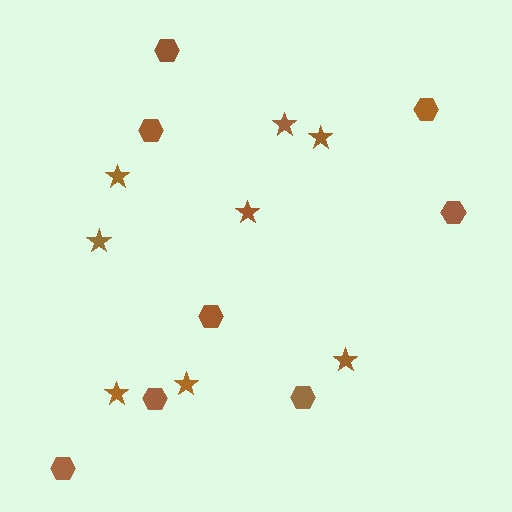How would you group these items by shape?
There are 2 groups: one group of stars (8) and one group of hexagons (8).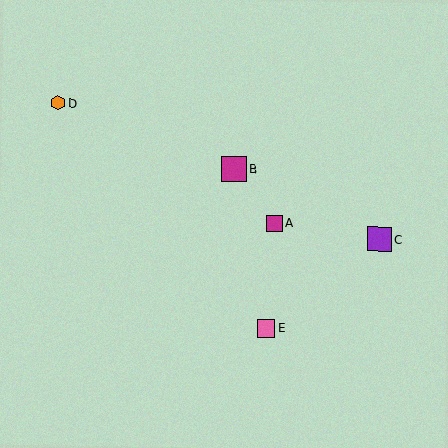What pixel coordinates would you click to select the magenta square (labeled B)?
Click at (234, 169) to select the magenta square B.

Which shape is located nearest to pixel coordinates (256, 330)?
The pink square (labeled E) at (266, 328) is nearest to that location.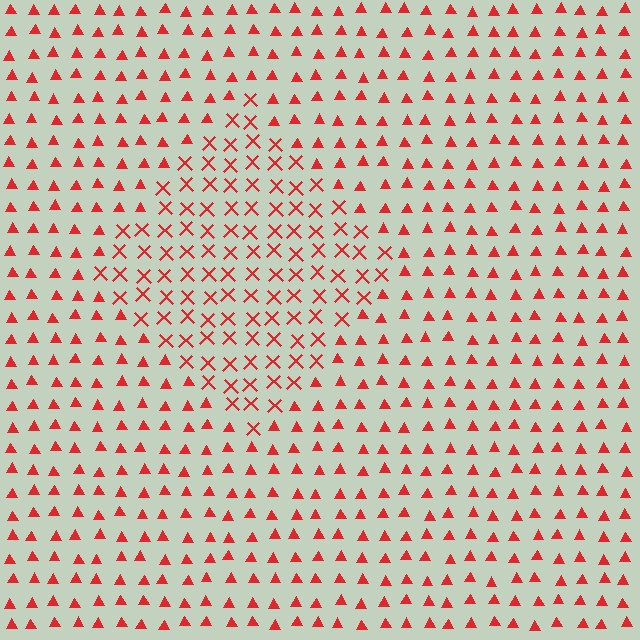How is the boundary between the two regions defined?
The boundary is defined by a change in element shape: X marks inside vs. triangles outside. All elements share the same color and spacing.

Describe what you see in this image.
The image is filled with small red elements arranged in a uniform grid. A diamond-shaped region contains X marks, while the surrounding area contains triangles. The boundary is defined purely by the change in element shape.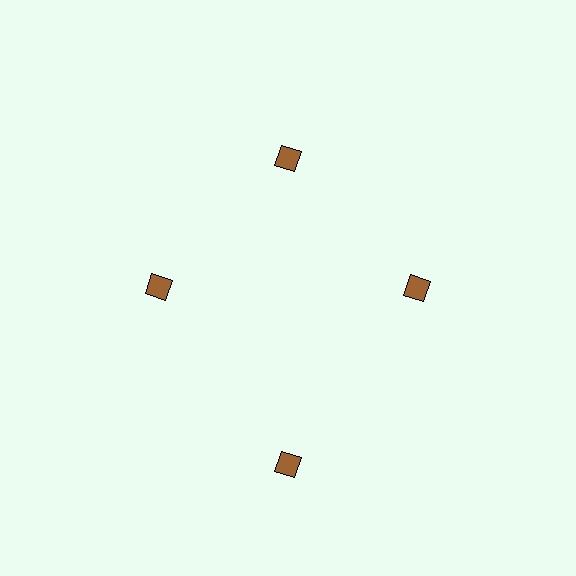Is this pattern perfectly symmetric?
No. The 4 brown diamonds are arranged in a ring, but one element near the 6 o'clock position is pushed outward from the center, breaking the 4-fold rotational symmetry.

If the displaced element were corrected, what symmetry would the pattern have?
It would have 4-fold rotational symmetry — the pattern would map onto itself every 90 degrees.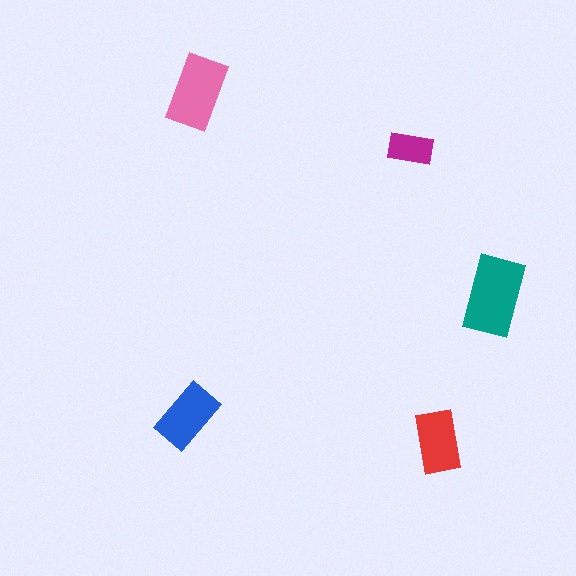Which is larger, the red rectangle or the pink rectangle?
The pink one.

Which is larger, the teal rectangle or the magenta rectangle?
The teal one.